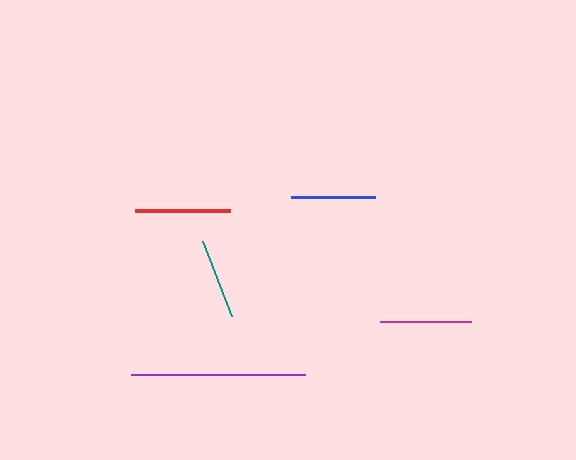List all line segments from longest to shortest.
From longest to shortest: purple, red, magenta, blue, teal.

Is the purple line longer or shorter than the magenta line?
The purple line is longer than the magenta line.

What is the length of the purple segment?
The purple segment is approximately 174 pixels long.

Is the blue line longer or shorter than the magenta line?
The magenta line is longer than the blue line.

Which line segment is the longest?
The purple line is the longest at approximately 174 pixels.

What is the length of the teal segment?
The teal segment is approximately 81 pixels long.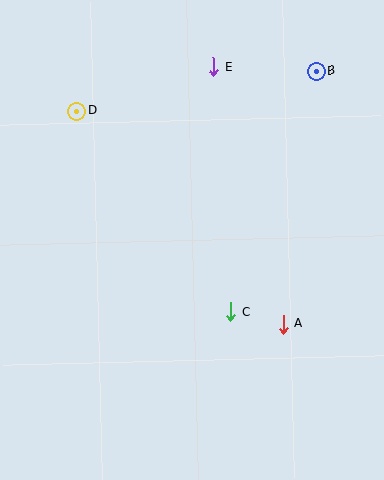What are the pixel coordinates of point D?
Point D is at (77, 111).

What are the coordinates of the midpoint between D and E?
The midpoint between D and E is at (145, 89).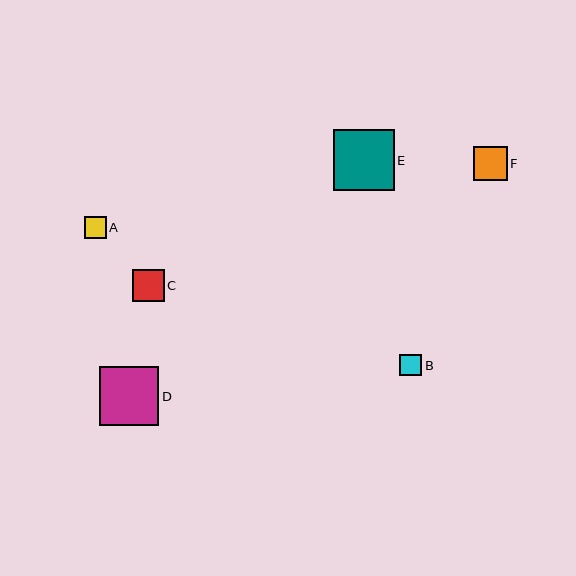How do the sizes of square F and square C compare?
Square F and square C are approximately the same size.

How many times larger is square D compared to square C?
Square D is approximately 1.9 times the size of square C.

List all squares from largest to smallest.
From largest to smallest: E, D, F, C, B, A.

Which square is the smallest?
Square A is the smallest with a size of approximately 22 pixels.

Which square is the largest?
Square E is the largest with a size of approximately 61 pixels.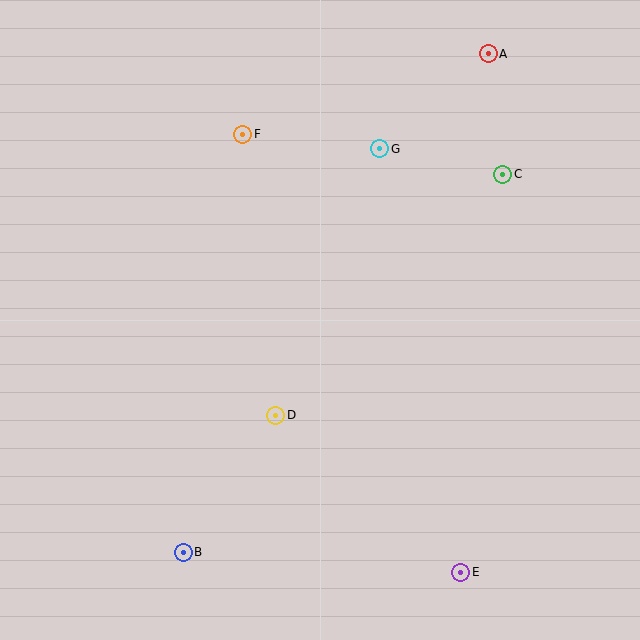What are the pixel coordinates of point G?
Point G is at (380, 149).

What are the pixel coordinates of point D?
Point D is at (276, 415).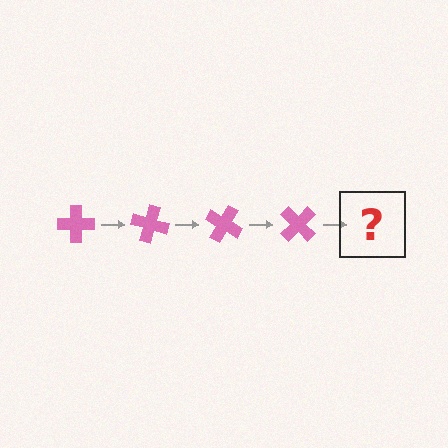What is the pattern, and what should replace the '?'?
The pattern is that the cross rotates 15 degrees each step. The '?' should be a pink cross rotated 60 degrees.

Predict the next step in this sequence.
The next step is a pink cross rotated 60 degrees.